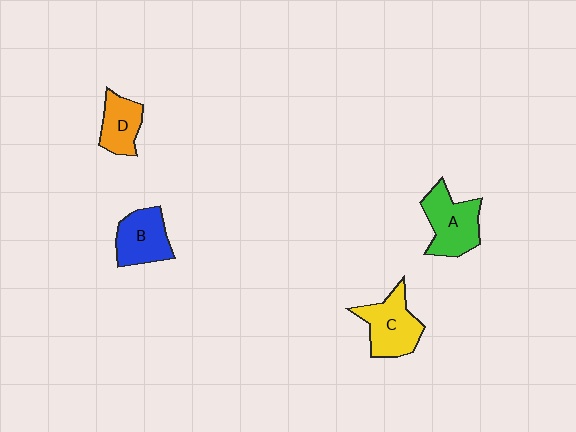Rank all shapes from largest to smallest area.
From largest to smallest: A (green), C (yellow), B (blue), D (orange).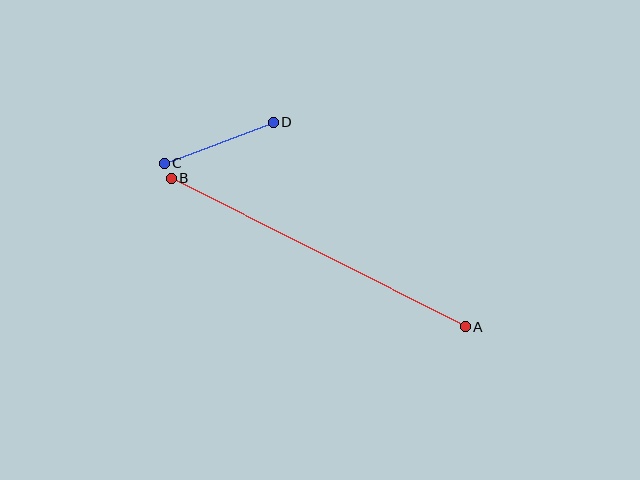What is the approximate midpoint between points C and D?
The midpoint is at approximately (219, 143) pixels.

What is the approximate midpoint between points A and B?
The midpoint is at approximately (318, 252) pixels.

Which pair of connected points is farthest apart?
Points A and B are farthest apart.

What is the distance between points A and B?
The distance is approximately 329 pixels.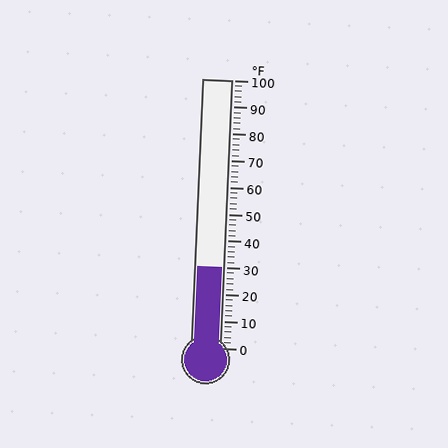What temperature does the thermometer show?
The thermometer shows approximately 30°F.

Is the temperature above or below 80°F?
The temperature is below 80°F.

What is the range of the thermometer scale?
The thermometer scale ranges from 0°F to 100°F.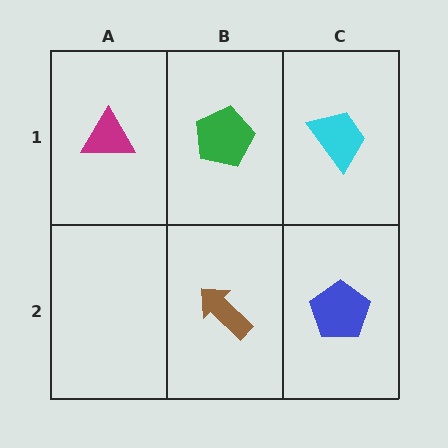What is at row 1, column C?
A cyan trapezoid.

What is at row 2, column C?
A blue pentagon.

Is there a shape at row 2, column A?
No, that cell is empty.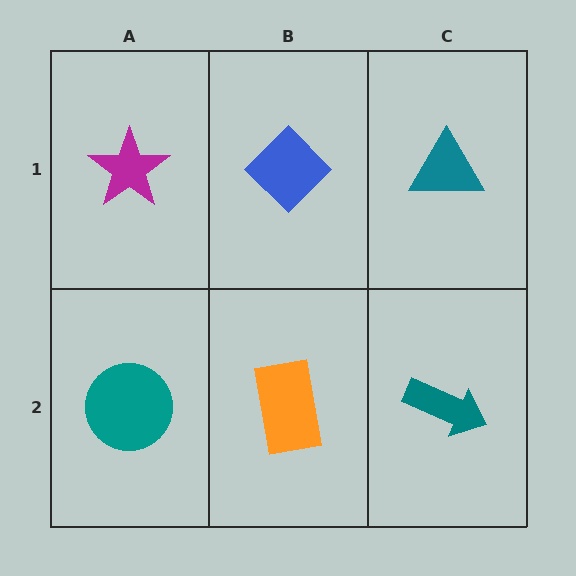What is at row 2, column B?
An orange rectangle.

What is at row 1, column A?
A magenta star.